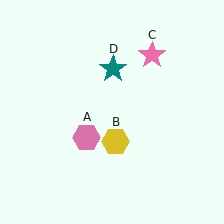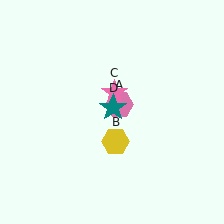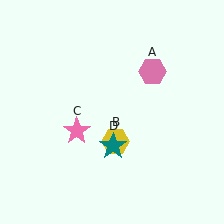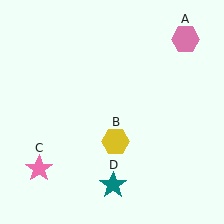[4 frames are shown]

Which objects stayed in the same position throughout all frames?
Yellow hexagon (object B) remained stationary.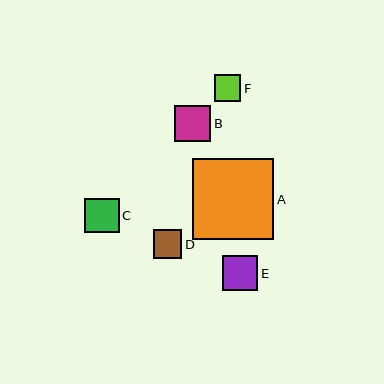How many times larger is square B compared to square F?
Square B is approximately 1.4 times the size of square F.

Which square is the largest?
Square A is the largest with a size of approximately 81 pixels.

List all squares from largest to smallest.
From largest to smallest: A, B, E, C, D, F.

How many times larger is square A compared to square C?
Square A is approximately 2.4 times the size of square C.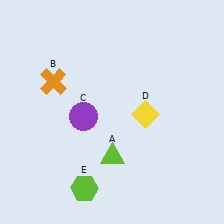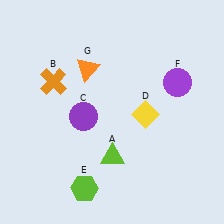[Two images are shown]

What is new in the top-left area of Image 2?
An orange triangle (G) was added in the top-left area of Image 2.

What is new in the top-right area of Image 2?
A purple circle (F) was added in the top-right area of Image 2.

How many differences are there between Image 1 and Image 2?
There are 2 differences between the two images.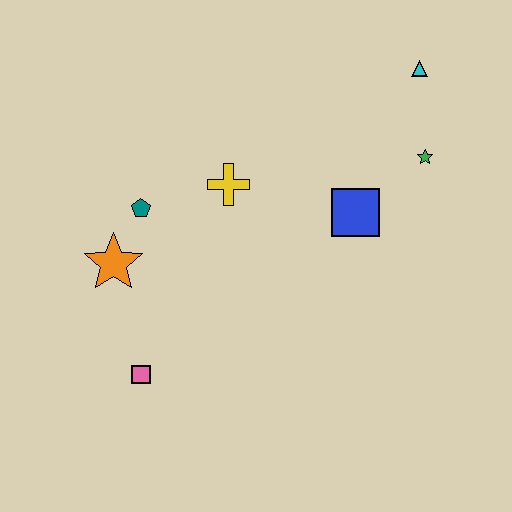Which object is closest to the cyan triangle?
The green star is closest to the cyan triangle.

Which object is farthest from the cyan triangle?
The pink square is farthest from the cyan triangle.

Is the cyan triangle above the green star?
Yes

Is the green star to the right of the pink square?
Yes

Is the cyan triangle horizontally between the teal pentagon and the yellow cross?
No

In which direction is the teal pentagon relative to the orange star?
The teal pentagon is above the orange star.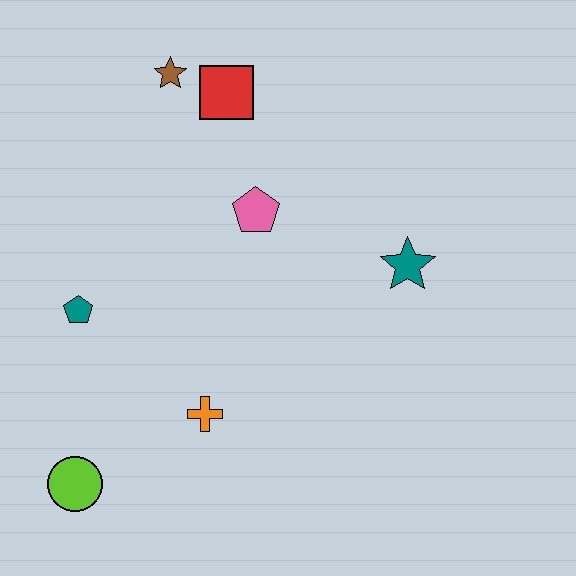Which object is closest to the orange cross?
The lime circle is closest to the orange cross.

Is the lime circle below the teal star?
Yes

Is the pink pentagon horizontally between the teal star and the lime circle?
Yes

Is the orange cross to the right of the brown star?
Yes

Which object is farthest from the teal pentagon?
The teal star is farthest from the teal pentagon.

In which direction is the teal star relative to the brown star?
The teal star is to the right of the brown star.